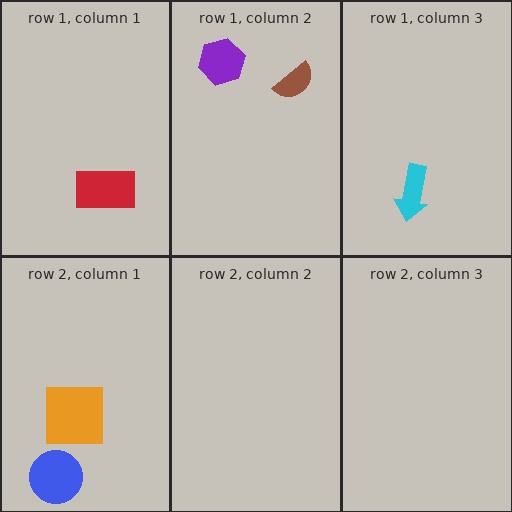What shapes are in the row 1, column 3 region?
The cyan arrow.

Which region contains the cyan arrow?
The row 1, column 3 region.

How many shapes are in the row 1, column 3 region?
1.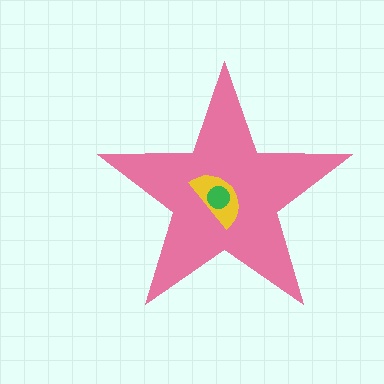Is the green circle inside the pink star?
Yes.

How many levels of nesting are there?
3.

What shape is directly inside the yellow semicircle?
The green circle.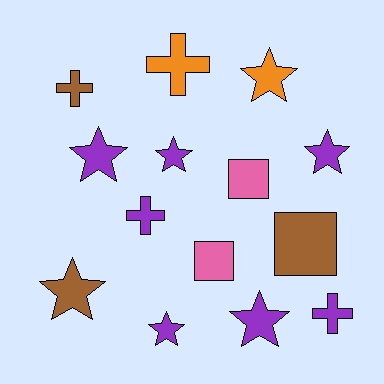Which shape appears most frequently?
Star, with 7 objects.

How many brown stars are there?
There is 1 brown star.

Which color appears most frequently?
Purple, with 7 objects.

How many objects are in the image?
There are 14 objects.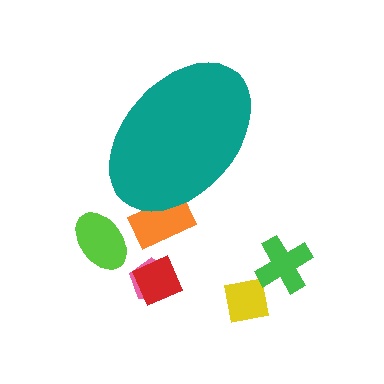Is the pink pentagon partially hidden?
No, the pink pentagon is fully visible.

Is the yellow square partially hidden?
No, the yellow square is fully visible.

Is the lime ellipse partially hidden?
No, the lime ellipse is fully visible.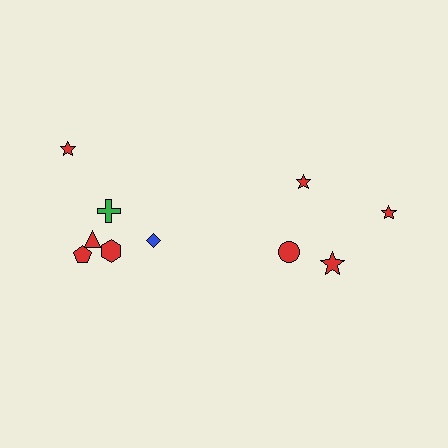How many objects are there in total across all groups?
There are 10 objects.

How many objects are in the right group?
There are 4 objects.